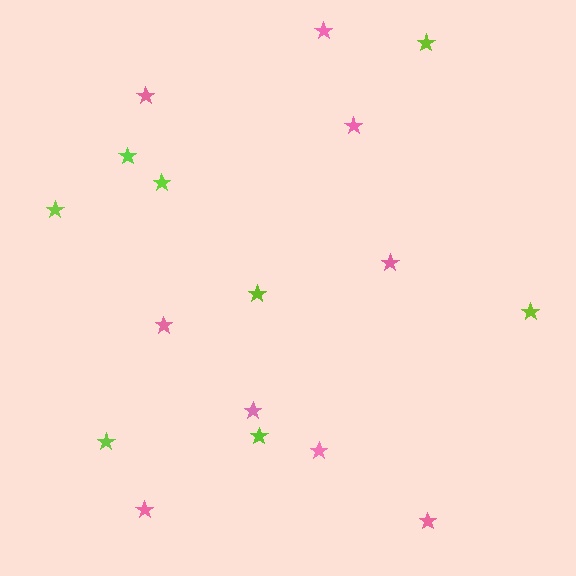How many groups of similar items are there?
There are 2 groups: one group of pink stars (9) and one group of lime stars (8).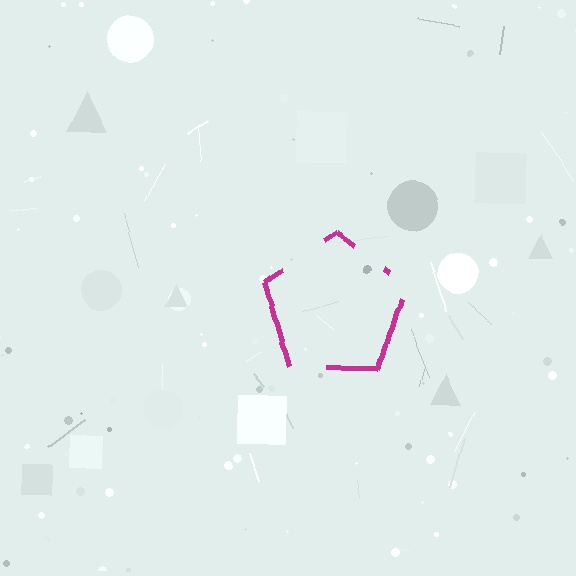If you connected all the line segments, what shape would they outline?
They would outline a pentagon.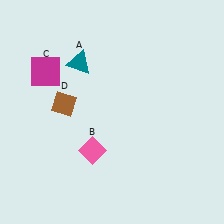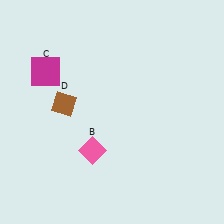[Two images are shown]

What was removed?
The teal triangle (A) was removed in Image 2.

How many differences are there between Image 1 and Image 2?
There is 1 difference between the two images.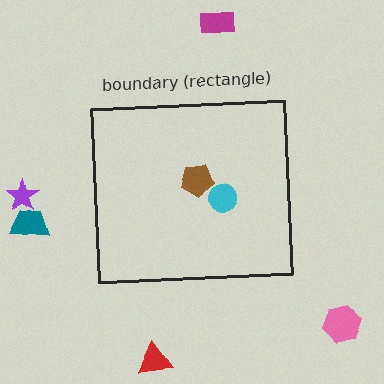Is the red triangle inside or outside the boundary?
Outside.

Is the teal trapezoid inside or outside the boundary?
Outside.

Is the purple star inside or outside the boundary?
Outside.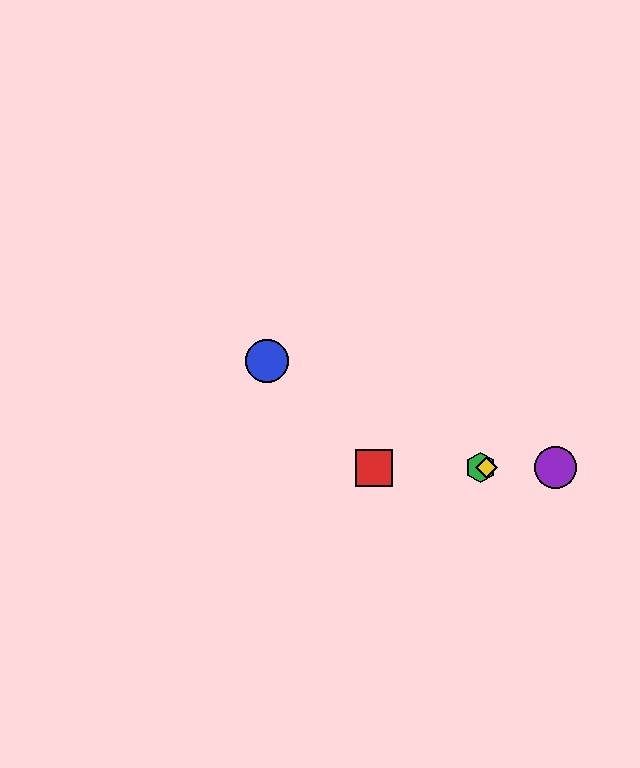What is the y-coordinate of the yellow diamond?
The yellow diamond is at y≈468.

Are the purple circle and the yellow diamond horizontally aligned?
Yes, both are at y≈468.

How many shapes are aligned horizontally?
4 shapes (the red square, the green hexagon, the yellow diamond, the purple circle) are aligned horizontally.